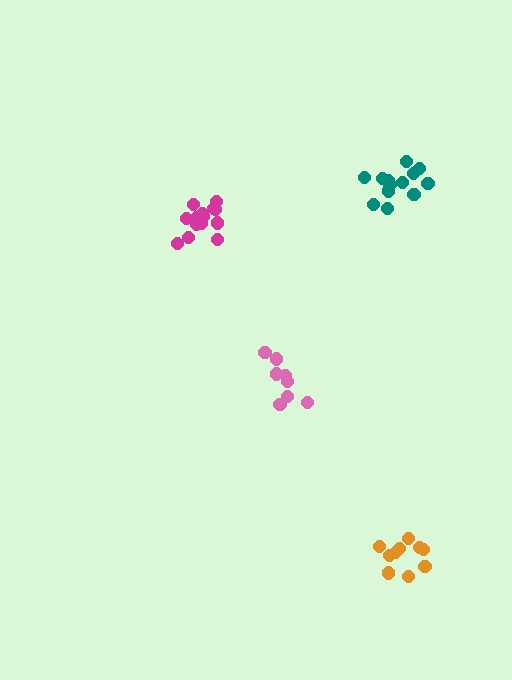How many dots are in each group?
Group 1: 8 dots, Group 2: 14 dots, Group 3: 14 dots, Group 4: 10 dots (46 total).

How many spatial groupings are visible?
There are 4 spatial groupings.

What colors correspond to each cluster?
The clusters are colored: pink, magenta, teal, orange.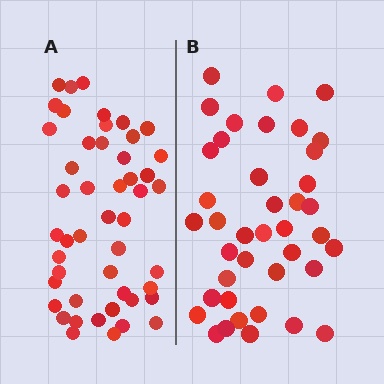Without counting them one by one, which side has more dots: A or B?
Region A (the left region) has more dots.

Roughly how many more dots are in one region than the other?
Region A has roughly 8 or so more dots than region B.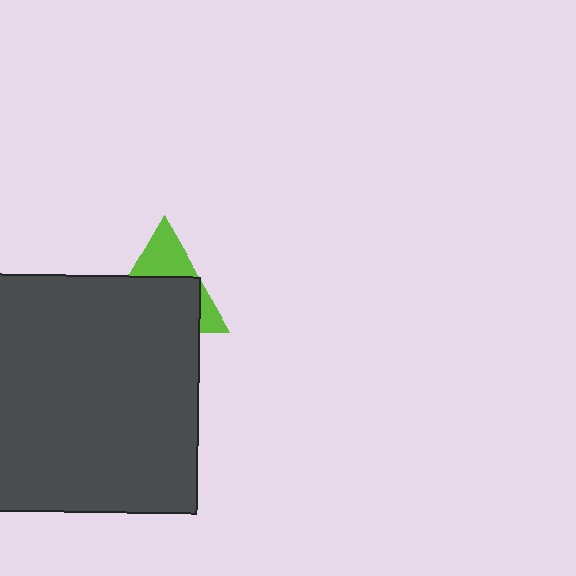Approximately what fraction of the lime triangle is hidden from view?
Roughly 63% of the lime triangle is hidden behind the dark gray square.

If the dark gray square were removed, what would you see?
You would see the complete lime triangle.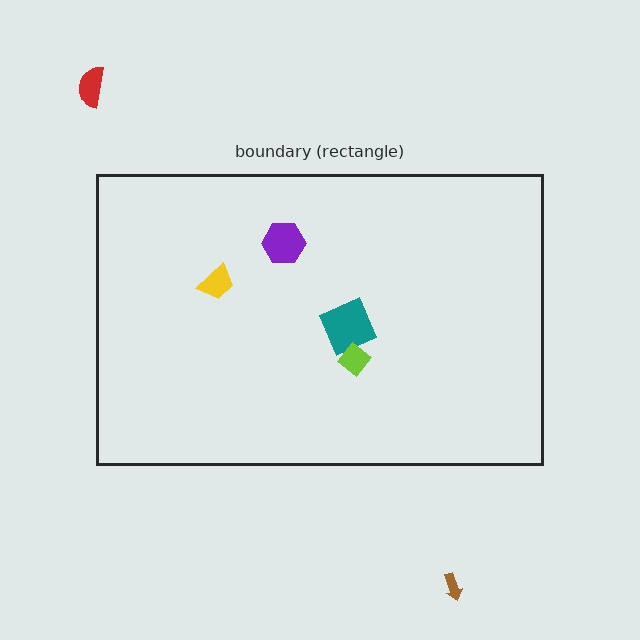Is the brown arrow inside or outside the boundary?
Outside.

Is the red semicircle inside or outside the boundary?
Outside.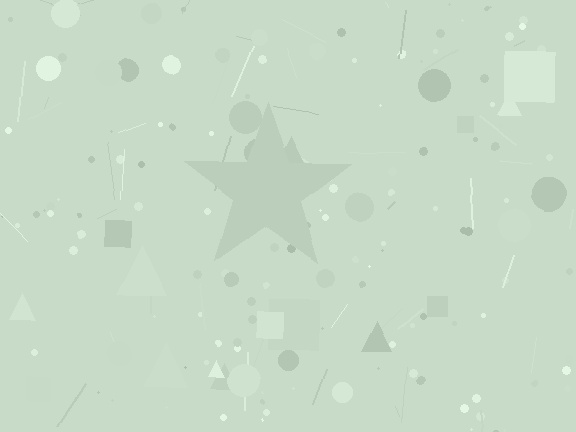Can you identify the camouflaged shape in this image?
The camouflaged shape is a star.